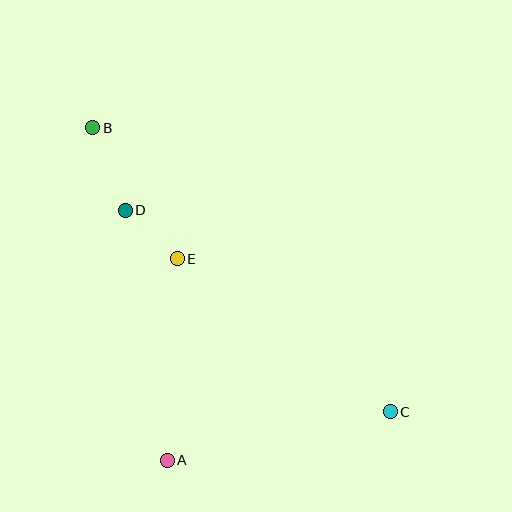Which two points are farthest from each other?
Points B and C are farthest from each other.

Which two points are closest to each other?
Points D and E are closest to each other.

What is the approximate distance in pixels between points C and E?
The distance between C and E is approximately 262 pixels.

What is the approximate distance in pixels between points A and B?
The distance between A and B is approximately 340 pixels.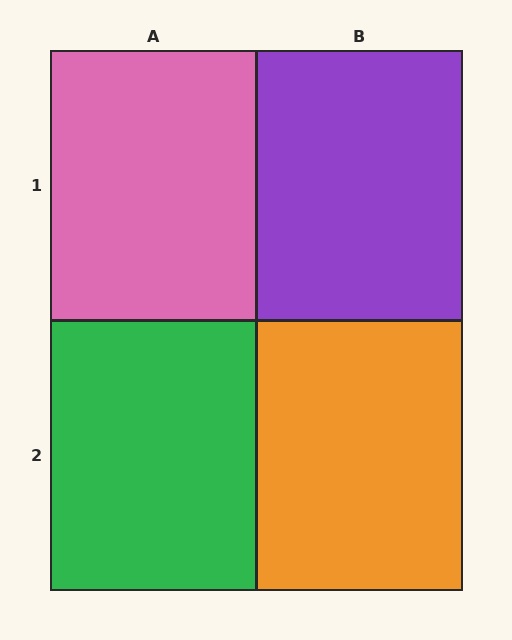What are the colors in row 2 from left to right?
Green, orange.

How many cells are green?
1 cell is green.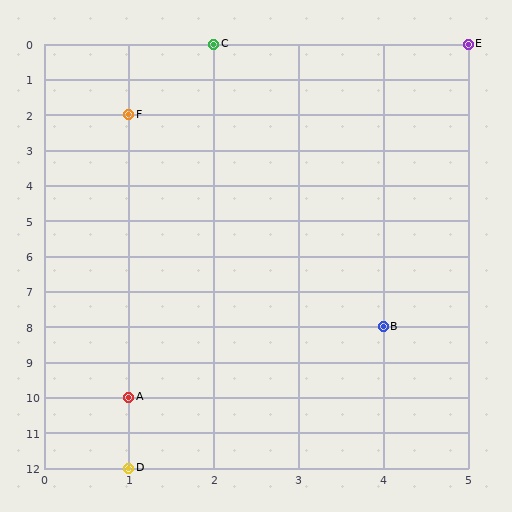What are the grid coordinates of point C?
Point C is at grid coordinates (2, 0).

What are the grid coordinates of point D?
Point D is at grid coordinates (1, 12).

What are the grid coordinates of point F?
Point F is at grid coordinates (1, 2).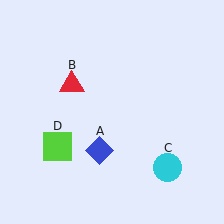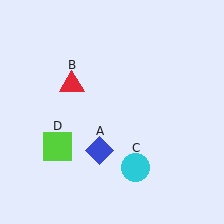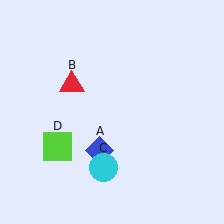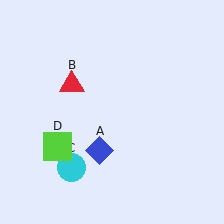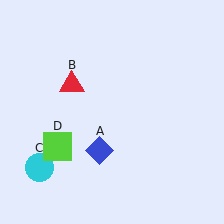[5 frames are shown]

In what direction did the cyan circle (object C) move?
The cyan circle (object C) moved left.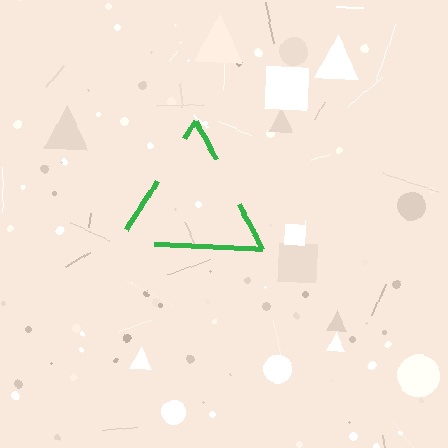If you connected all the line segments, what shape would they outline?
They would outline a triangle.